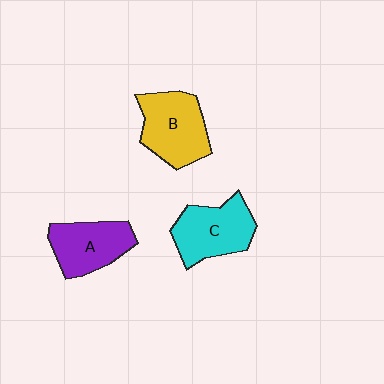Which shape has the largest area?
Shape B (yellow).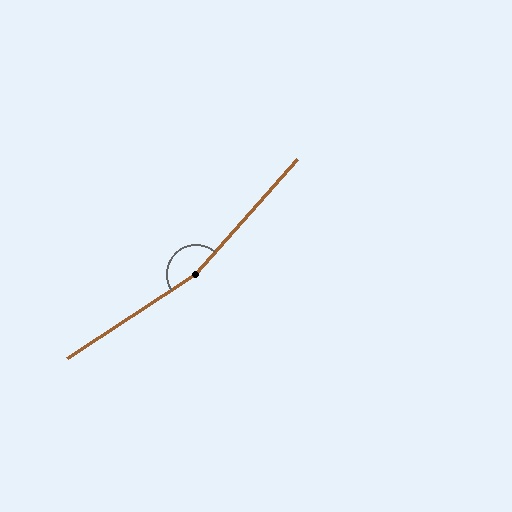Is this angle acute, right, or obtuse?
It is obtuse.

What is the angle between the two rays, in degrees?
Approximately 165 degrees.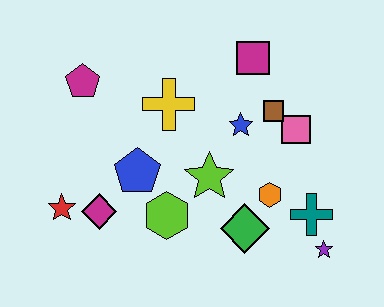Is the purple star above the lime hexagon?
No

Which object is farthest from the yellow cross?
The purple star is farthest from the yellow cross.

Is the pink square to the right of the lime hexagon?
Yes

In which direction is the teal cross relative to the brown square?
The teal cross is below the brown square.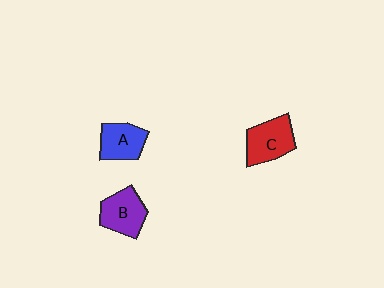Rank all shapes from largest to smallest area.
From largest to smallest: C (red), B (purple), A (blue).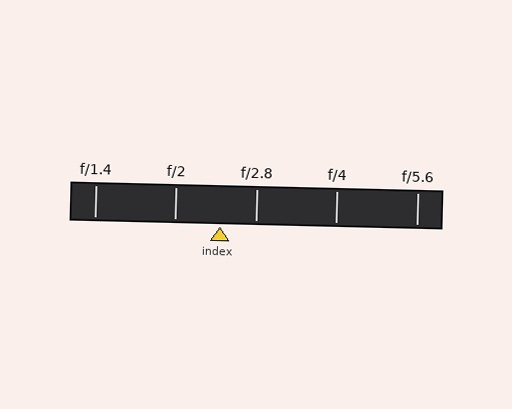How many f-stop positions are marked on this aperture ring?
There are 5 f-stop positions marked.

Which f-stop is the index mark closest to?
The index mark is closest to f/2.8.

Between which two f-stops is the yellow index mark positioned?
The index mark is between f/2 and f/2.8.